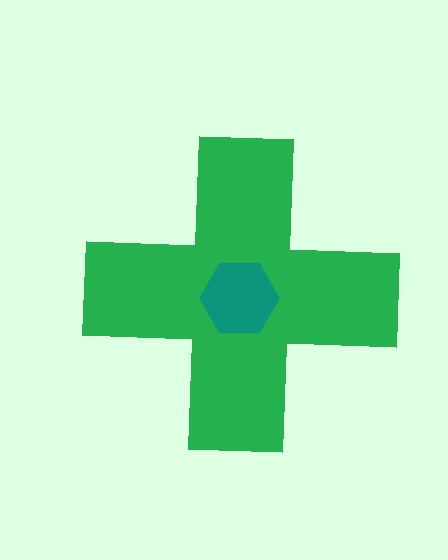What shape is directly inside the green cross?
The teal hexagon.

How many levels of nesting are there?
2.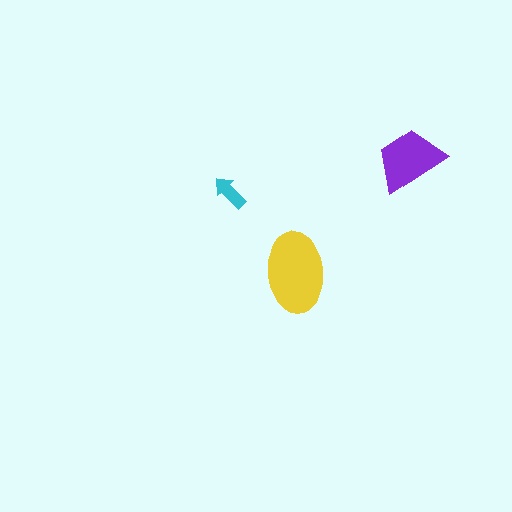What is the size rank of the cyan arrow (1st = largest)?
3rd.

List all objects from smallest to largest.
The cyan arrow, the purple trapezoid, the yellow ellipse.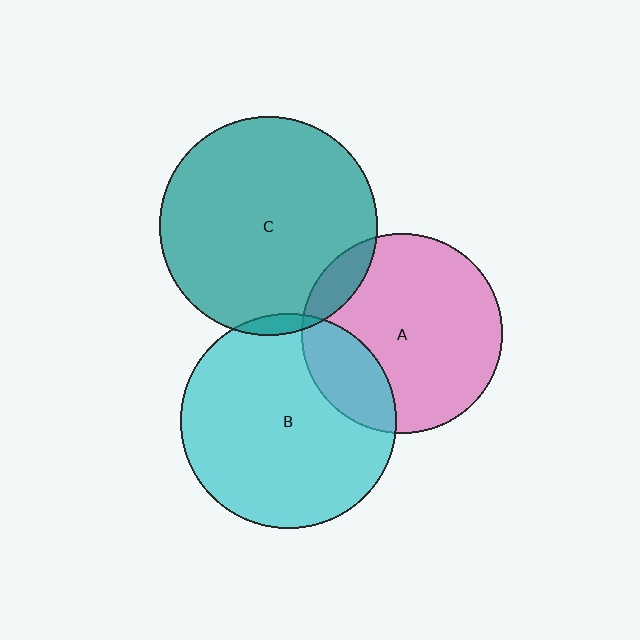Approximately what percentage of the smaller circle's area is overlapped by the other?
Approximately 10%.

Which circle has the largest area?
Circle C (teal).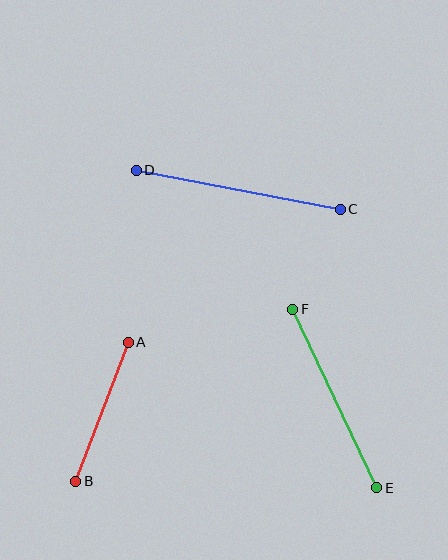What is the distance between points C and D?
The distance is approximately 208 pixels.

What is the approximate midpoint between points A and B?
The midpoint is at approximately (102, 412) pixels.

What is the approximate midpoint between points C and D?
The midpoint is at approximately (238, 190) pixels.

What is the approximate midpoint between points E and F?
The midpoint is at approximately (335, 398) pixels.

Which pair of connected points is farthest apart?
Points C and D are farthest apart.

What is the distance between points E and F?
The distance is approximately 198 pixels.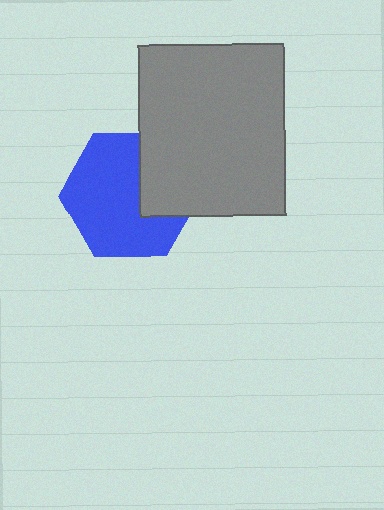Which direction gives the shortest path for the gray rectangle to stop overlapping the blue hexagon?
Moving right gives the shortest separation.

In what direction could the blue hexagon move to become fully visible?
The blue hexagon could move left. That would shift it out from behind the gray rectangle entirely.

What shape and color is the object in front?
The object in front is a gray rectangle.